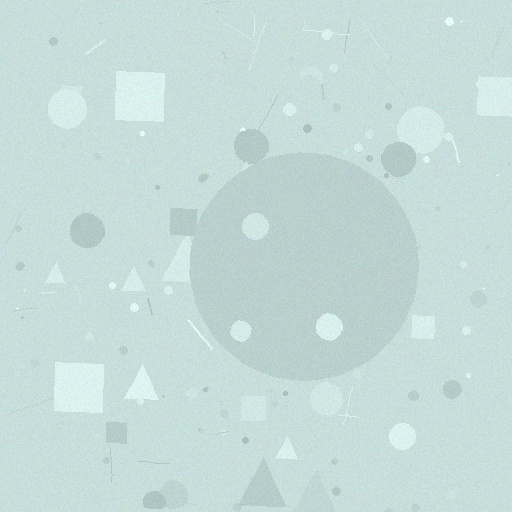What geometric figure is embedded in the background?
A circle is embedded in the background.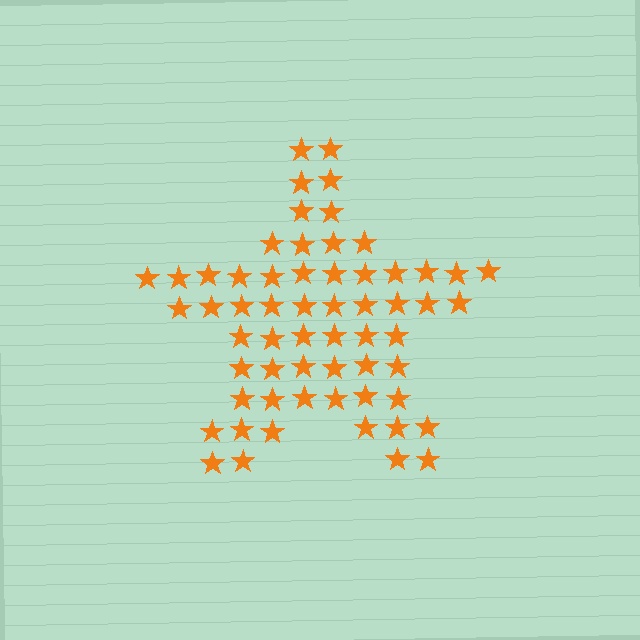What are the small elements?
The small elements are stars.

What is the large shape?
The large shape is a star.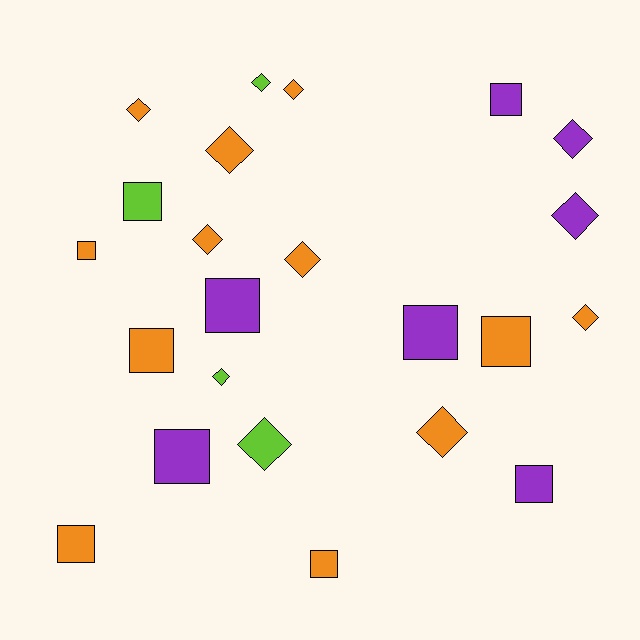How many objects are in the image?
There are 23 objects.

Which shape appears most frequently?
Diamond, with 12 objects.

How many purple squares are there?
There are 5 purple squares.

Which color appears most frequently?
Orange, with 12 objects.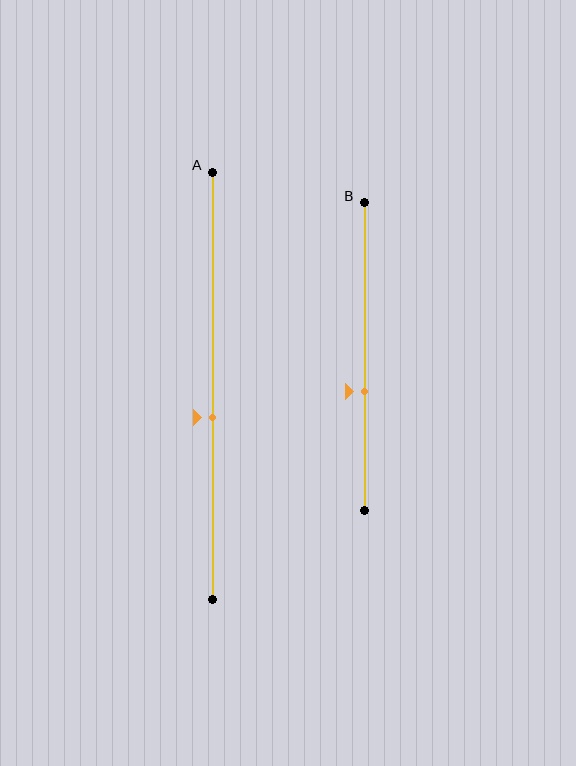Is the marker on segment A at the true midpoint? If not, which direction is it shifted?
No, the marker on segment A is shifted downward by about 7% of the segment length.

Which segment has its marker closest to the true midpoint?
Segment A has its marker closest to the true midpoint.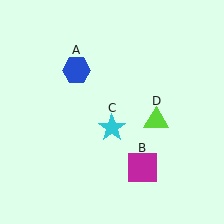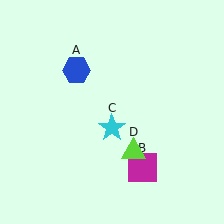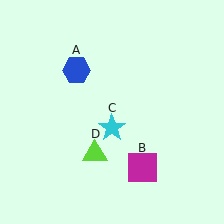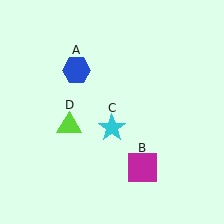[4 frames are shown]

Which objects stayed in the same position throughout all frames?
Blue hexagon (object A) and magenta square (object B) and cyan star (object C) remained stationary.